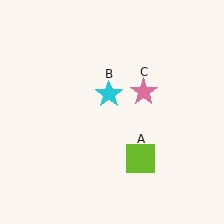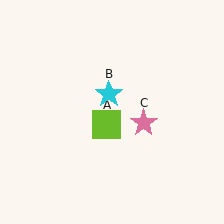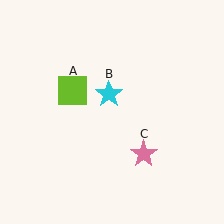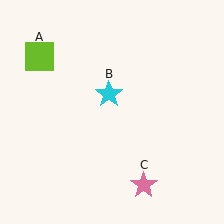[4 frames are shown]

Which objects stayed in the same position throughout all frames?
Cyan star (object B) remained stationary.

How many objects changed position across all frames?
2 objects changed position: lime square (object A), pink star (object C).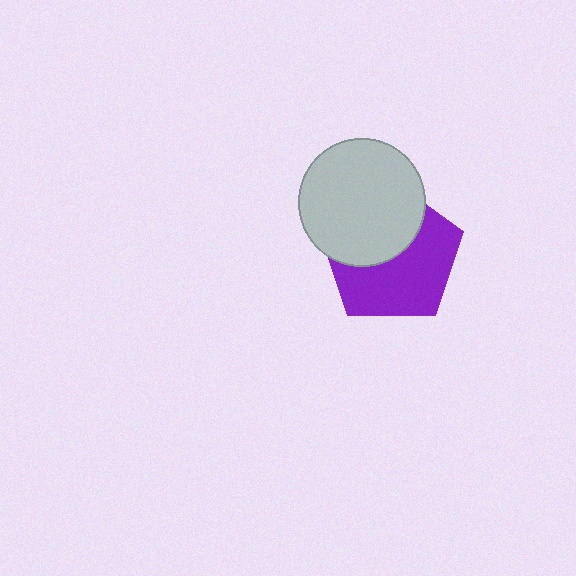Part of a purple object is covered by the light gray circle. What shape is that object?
It is a pentagon.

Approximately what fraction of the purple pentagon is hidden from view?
Roughly 43% of the purple pentagon is hidden behind the light gray circle.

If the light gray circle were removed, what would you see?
You would see the complete purple pentagon.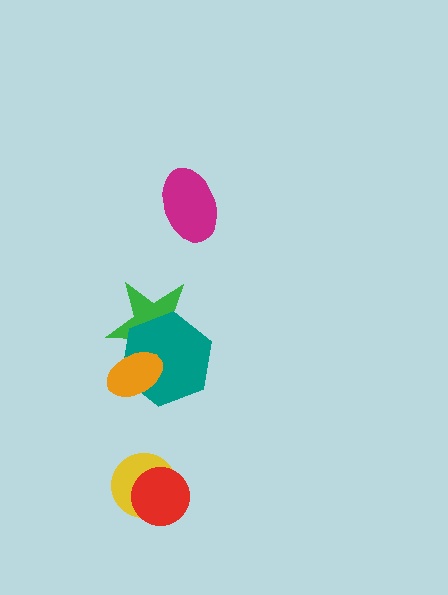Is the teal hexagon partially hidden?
Yes, it is partially covered by another shape.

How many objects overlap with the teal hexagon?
2 objects overlap with the teal hexagon.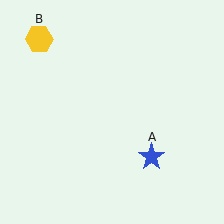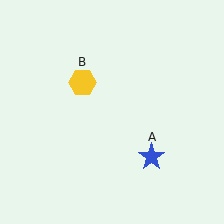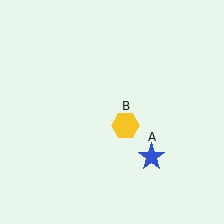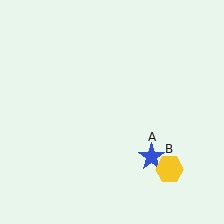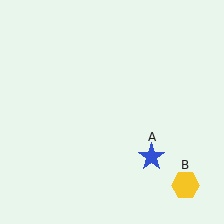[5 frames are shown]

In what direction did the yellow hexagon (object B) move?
The yellow hexagon (object B) moved down and to the right.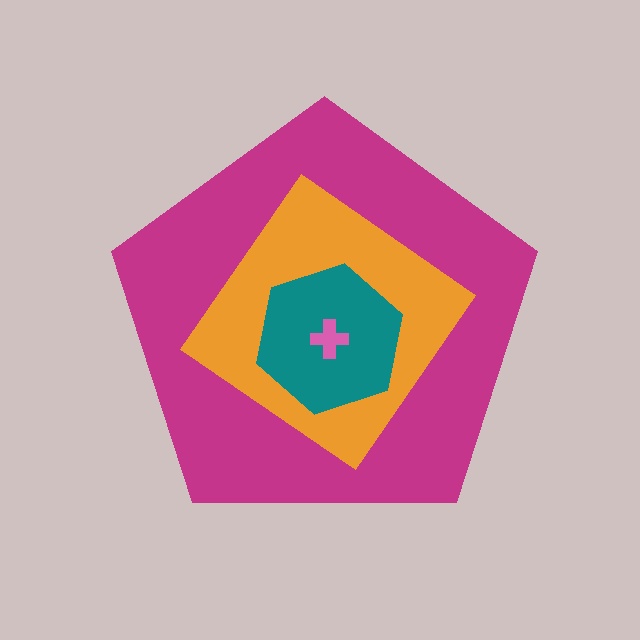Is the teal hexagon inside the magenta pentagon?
Yes.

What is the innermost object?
The pink cross.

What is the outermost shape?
The magenta pentagon.